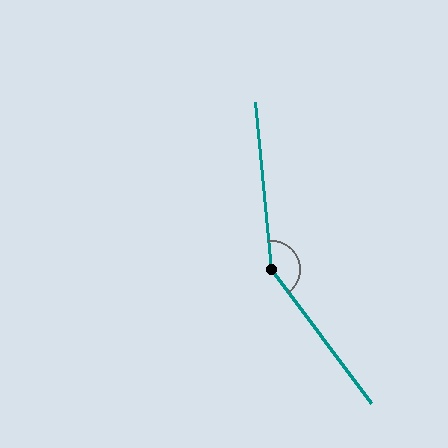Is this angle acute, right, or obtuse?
It is obtuse.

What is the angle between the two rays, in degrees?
Approximately 149 degrees.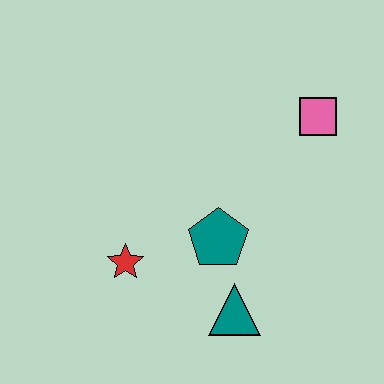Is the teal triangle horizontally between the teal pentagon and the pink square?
Yes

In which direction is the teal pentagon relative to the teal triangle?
The teal pentagon is above the teal triangle.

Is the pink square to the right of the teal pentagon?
Yes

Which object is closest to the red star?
The teal pentagon is closest to the red star.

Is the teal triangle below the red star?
Yes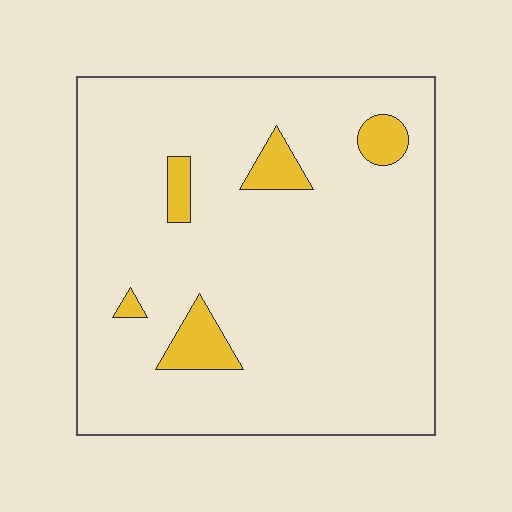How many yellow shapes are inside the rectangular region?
5.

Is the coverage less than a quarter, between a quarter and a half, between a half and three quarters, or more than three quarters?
Less than a quarter.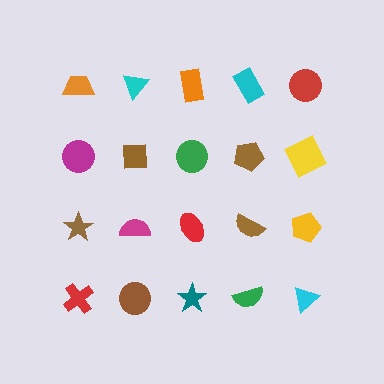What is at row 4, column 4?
A green semicircle.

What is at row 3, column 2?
A magenta semicircle.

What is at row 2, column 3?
A green circle.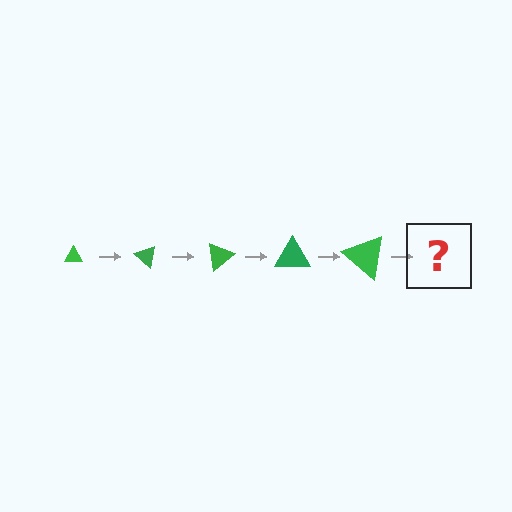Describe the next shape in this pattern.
It should be a triangle, larger than the previous one and rotated 200 degrees from the start.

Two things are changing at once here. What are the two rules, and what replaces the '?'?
The two rules are that the triangle grows larger each step and it rotates 40 degrees each step. The '?' should be a triangle, larger than the previous one and rotated 200 degrees from the start.